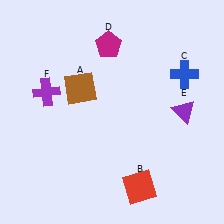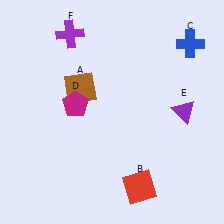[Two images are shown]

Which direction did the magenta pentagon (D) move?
The magenta pentagon (D) moved down.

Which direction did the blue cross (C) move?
The blue cross (C) moved up.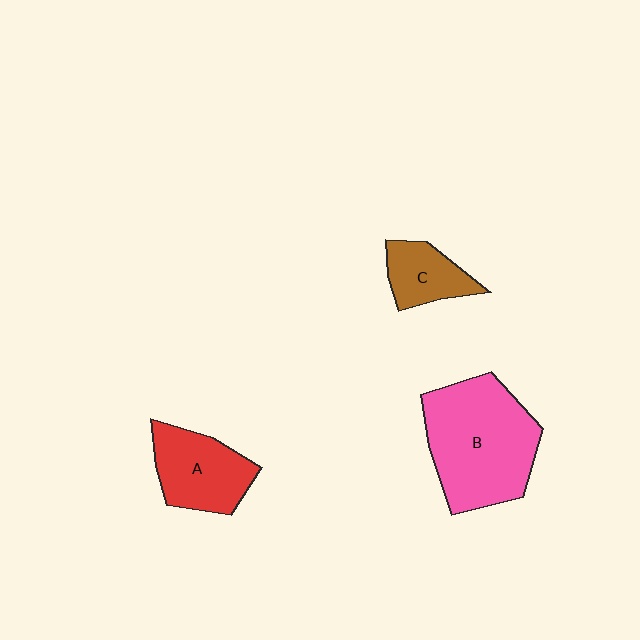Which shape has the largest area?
Shape B (pink).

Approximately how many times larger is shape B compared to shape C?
Approximately 2.7 times.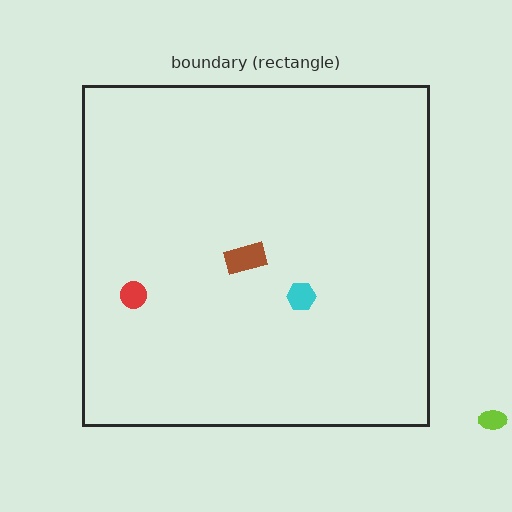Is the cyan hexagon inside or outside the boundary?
Inside.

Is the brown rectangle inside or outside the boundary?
Inside.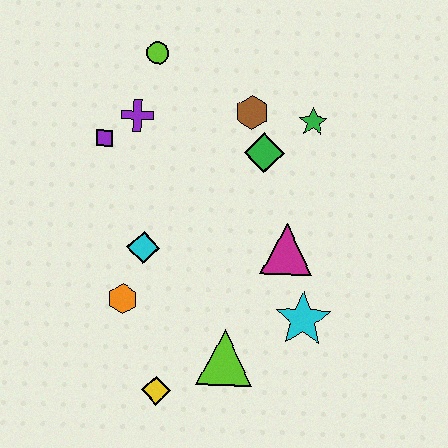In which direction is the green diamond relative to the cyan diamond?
The green diamond is to the right of the cyan diamond.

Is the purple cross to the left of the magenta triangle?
Yes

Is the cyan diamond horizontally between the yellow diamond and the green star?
No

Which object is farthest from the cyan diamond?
The green star is farthest from the cyan diamond.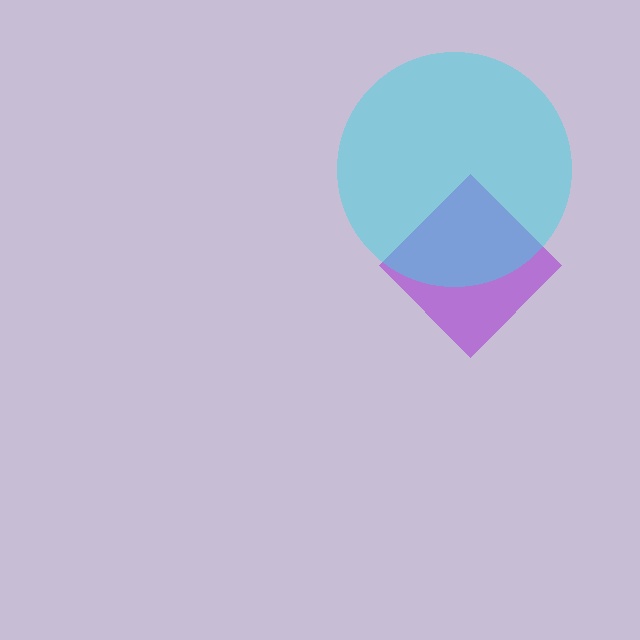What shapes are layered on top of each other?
The layered shapes are: a purple diamond, a cyan circle.